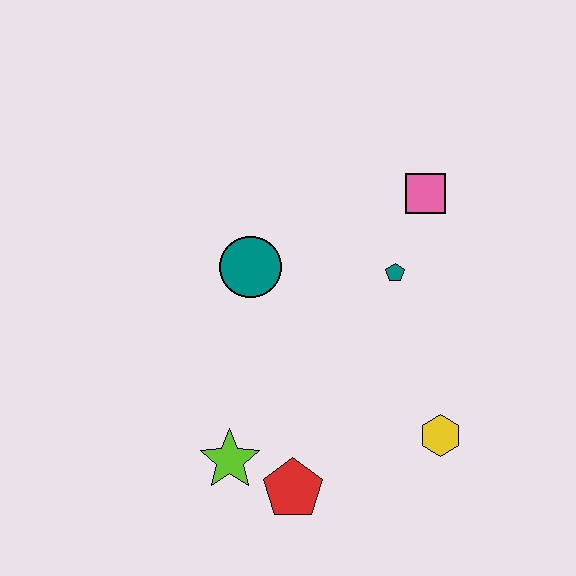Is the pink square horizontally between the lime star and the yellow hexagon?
Yes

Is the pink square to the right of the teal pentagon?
Yes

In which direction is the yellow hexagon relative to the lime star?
The yellow hexagon is to the right of the lime star.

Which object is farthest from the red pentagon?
The pink square is farthest from the red pentagon.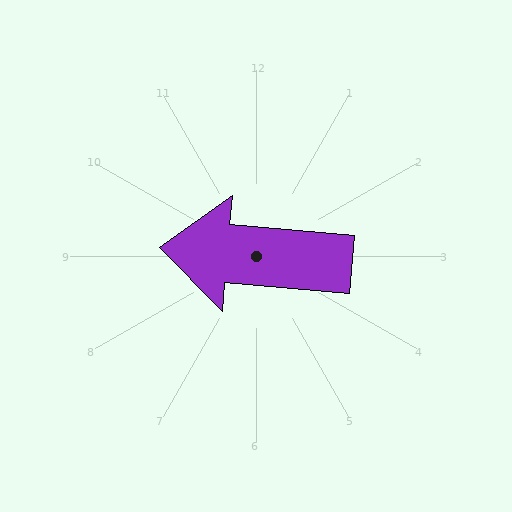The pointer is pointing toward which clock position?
Roughly 9 o'clock.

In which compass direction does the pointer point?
West.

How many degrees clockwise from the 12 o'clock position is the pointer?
Approximately 275 degrees.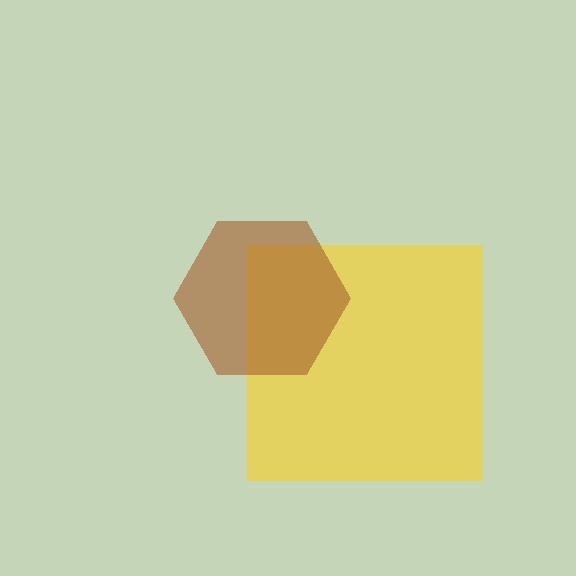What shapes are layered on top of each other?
The layered shapes are: a yellow square, a brown hexagon.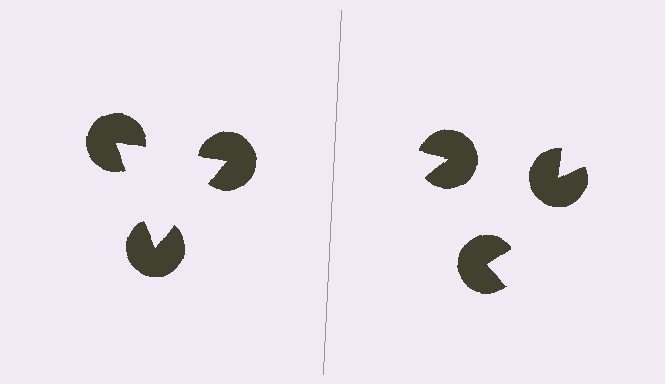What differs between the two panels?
The pac-man discs are positioned identically on both sides; only the wedge orientations differ. On the left they align to a triangle; on the right they are misaligned.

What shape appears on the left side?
An illusory triangle.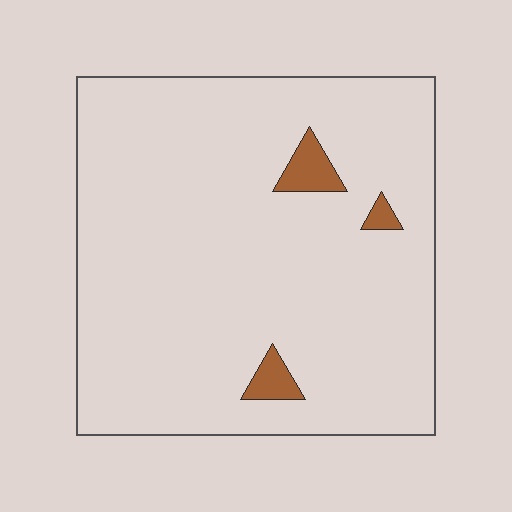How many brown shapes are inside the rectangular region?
3.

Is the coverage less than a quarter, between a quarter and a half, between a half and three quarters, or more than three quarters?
Less than a quarter.